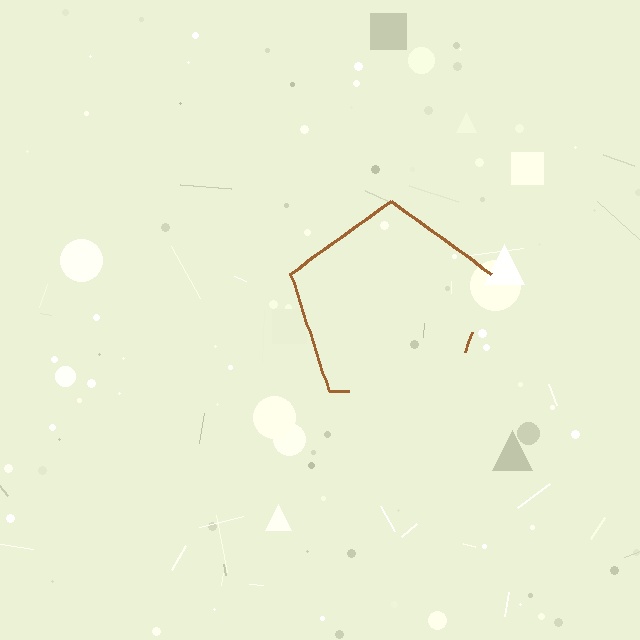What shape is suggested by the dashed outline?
The dashed outline suggests a pentagon.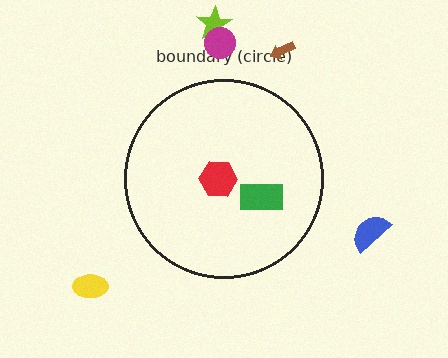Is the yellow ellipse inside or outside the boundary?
Outside.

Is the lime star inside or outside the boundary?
Outside.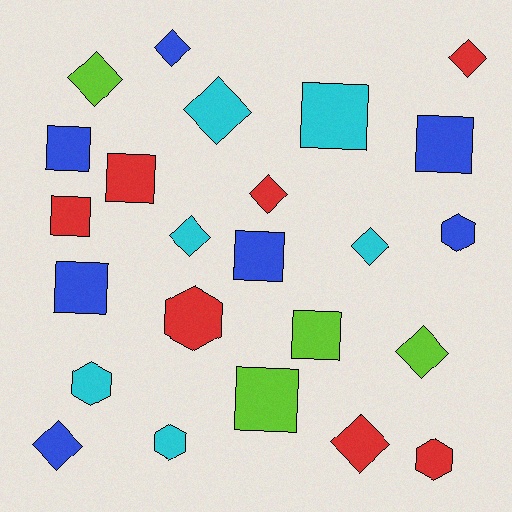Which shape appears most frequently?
Diamond, with 10 objects.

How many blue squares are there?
There are 4 blue squares.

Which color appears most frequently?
Blue, with 7 objects.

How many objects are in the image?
There are 24 objects.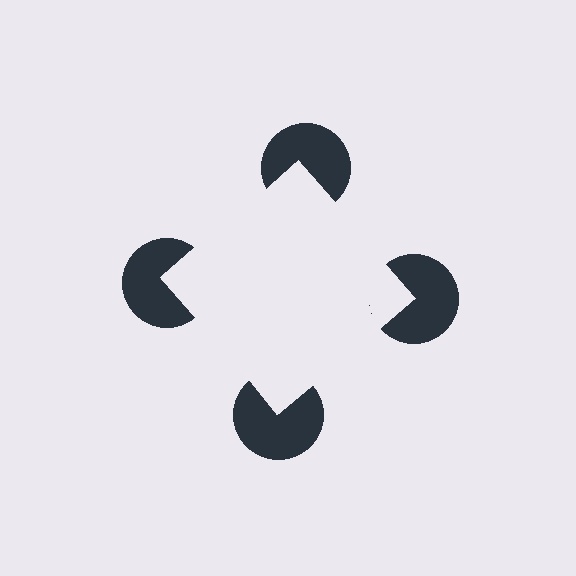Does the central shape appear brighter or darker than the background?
It typically appears slightly brighter than the background, even though no actual brightness change is drawn.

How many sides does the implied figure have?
4 sides.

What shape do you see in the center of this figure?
An illusory square — its edges are inferred from the aligned wedge cuts in the pac-man discs, not physically drawn.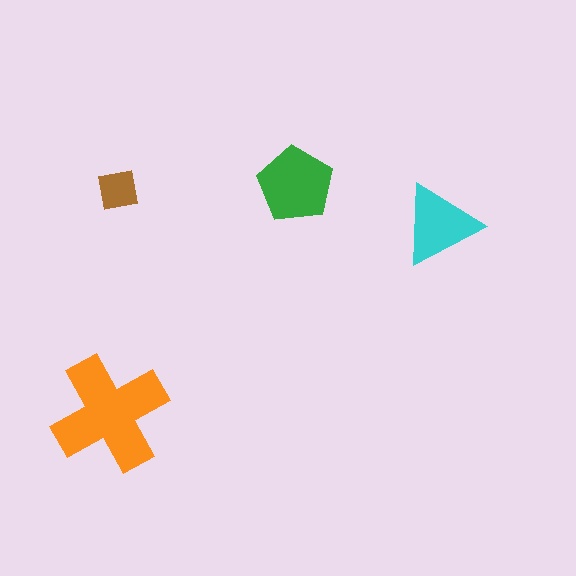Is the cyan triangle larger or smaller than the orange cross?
Smaller.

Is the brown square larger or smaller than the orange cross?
Smaller.